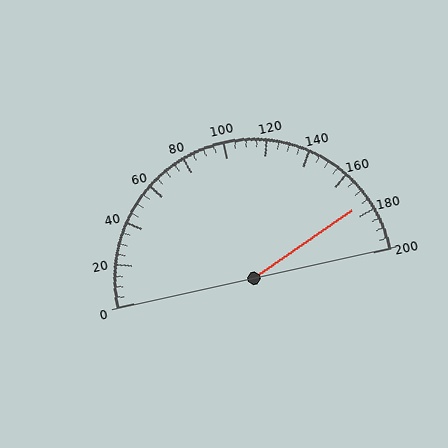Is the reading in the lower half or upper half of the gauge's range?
The reading is in the upper half of the range (0 to 200).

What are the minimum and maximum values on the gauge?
The gauge ranges from 0 to 200.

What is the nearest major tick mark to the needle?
The nearest major tick mark is 180.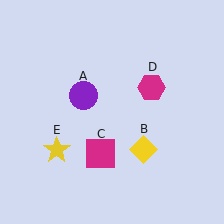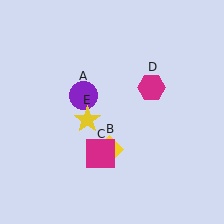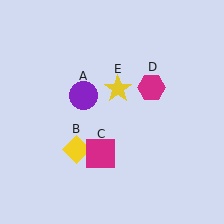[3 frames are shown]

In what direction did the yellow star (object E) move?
The yellow star (object E) moved up and to the right.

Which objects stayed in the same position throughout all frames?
Purple circle (object A) and magenta square (object C) and magenta hexagon (object D) remained stationary.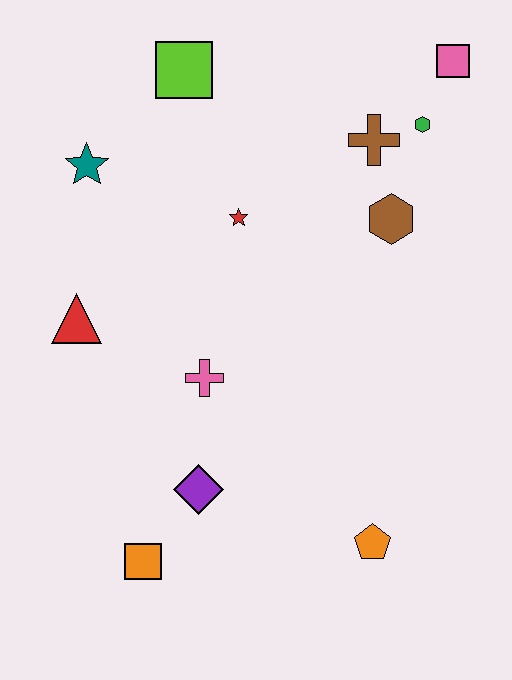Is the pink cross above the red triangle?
No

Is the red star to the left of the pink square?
Yes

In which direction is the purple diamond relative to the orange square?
The purple diamond is above the orange square.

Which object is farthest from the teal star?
The orange pentagon is farthest from the teal star.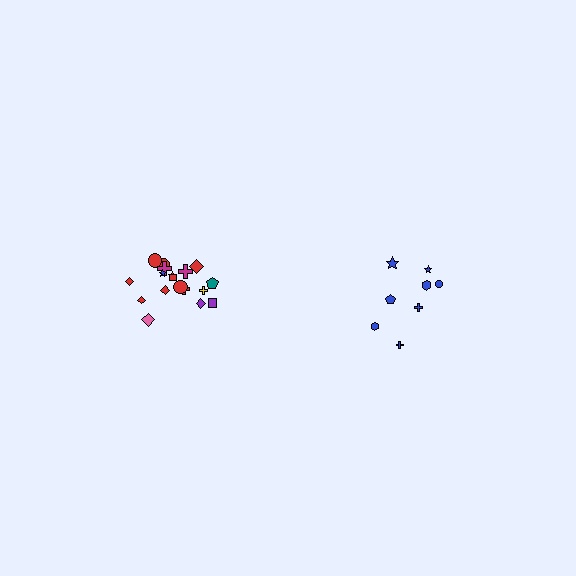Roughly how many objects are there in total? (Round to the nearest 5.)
Roughly 25 objects in total.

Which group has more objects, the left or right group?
The left group.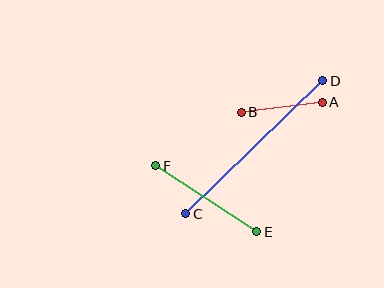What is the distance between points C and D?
The distance is approximately 191 pixels.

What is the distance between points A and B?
The distance is approximately 82 pixels.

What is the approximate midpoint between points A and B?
The midpoint is at approximately (282, 107) pixels.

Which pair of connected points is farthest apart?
Points C and D are farthest apart.